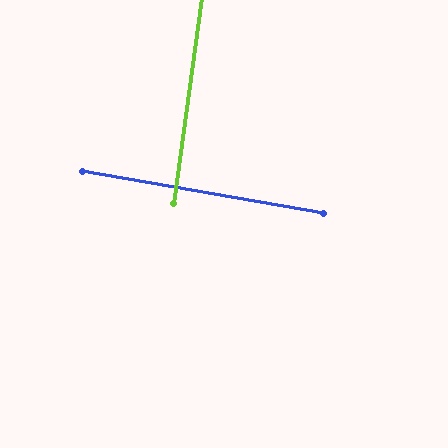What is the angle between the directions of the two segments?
Approximately 88 degrees.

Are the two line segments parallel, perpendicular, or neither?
Perpendicular — they meet at approximately 88°.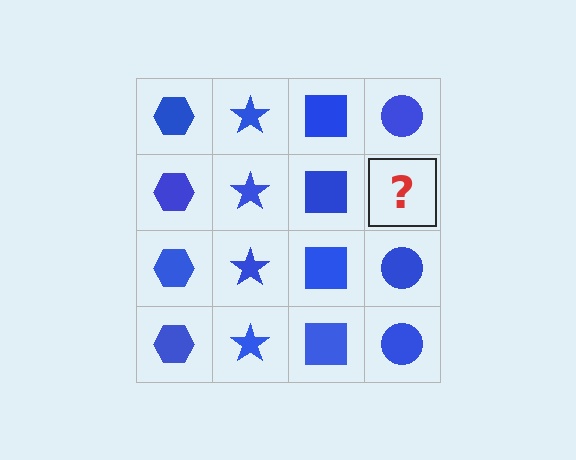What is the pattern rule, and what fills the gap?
The rule is that each column has a consistent shape. The gap should be filled with a blue circle.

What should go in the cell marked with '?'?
The missing cell should contain a blue circle.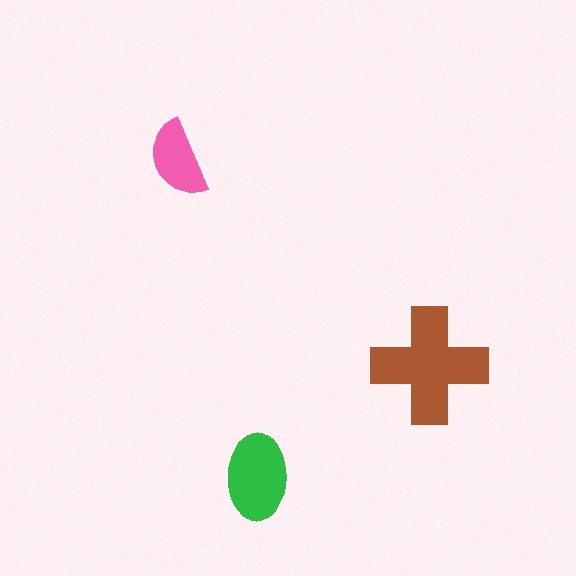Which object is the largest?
The brown cross.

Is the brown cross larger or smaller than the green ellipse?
Larger.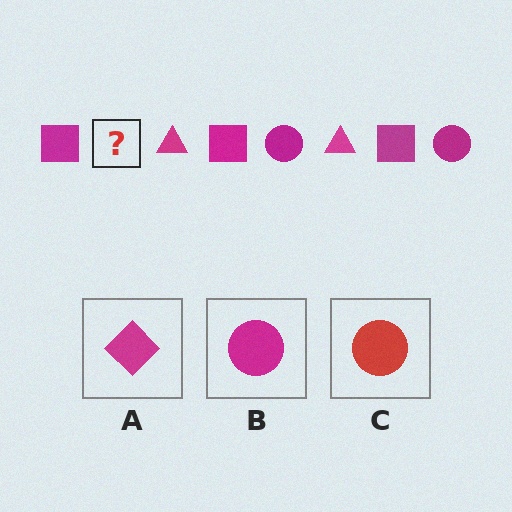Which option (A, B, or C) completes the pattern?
B.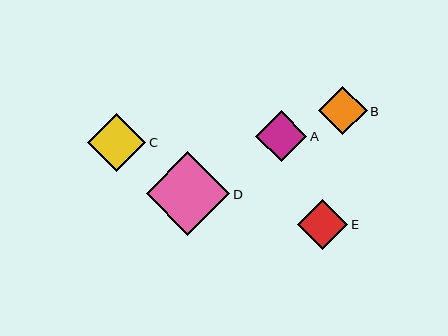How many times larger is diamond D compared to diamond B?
Diamond D is approximately 1.7 times the size of diamond B.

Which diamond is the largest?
Diamond D is the largest with a size of approximately 83 pixels.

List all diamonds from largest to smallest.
From largest to smallest: D, C, A, E, B.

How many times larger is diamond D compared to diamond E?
Diamond D is approximately 1.7 times the size of diamond E.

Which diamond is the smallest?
Diamond B is the smallest with a size of approximately 48 pixels.